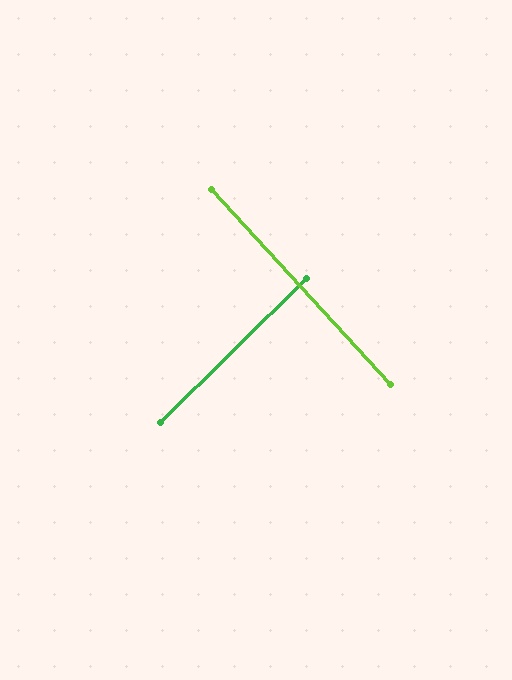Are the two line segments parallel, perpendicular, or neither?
Perpendicular — they meet at approximately 88°.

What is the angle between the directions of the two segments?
Approximately 88 degrees.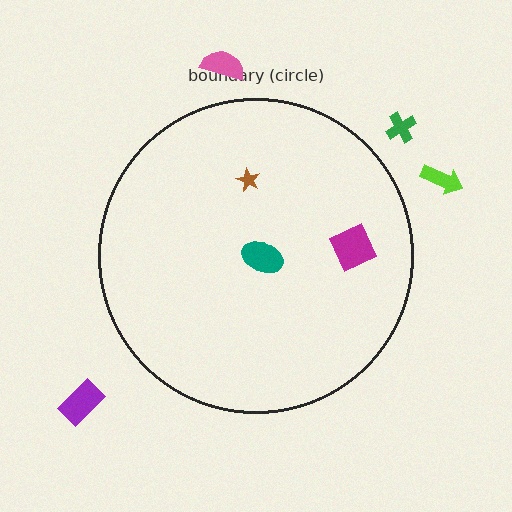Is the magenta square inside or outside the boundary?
Inside.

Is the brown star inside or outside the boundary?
Inside.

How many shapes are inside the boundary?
3 inside, 4 outside.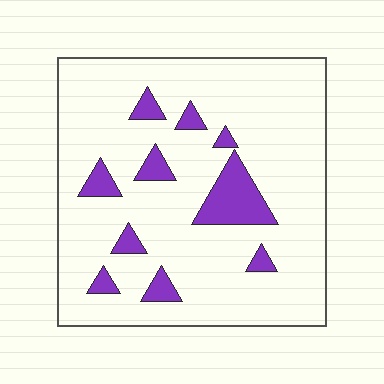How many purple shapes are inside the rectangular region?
10.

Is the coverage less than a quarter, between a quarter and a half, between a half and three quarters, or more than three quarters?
Less than a quarter.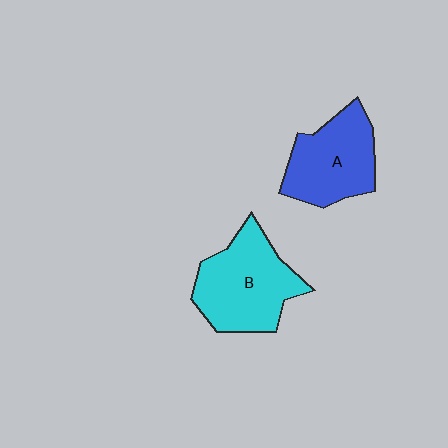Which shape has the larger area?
Shape B (cyan).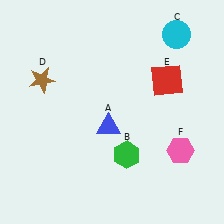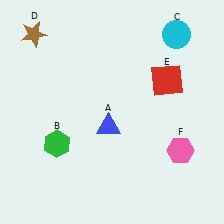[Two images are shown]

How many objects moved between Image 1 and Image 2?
2 objects moved between the two images.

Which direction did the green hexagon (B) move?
The green hexagon (B) moved left.